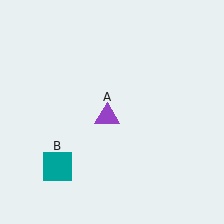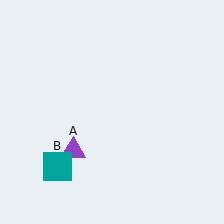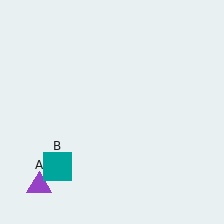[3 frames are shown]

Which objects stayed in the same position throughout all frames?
Teal square (object B) remained stationary.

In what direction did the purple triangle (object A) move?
The purple triangle (object A) moved down and to the left.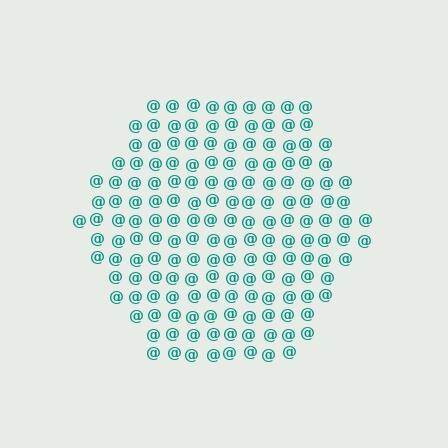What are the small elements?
The small elements are at signs.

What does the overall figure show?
The overall figure shows a hexagon.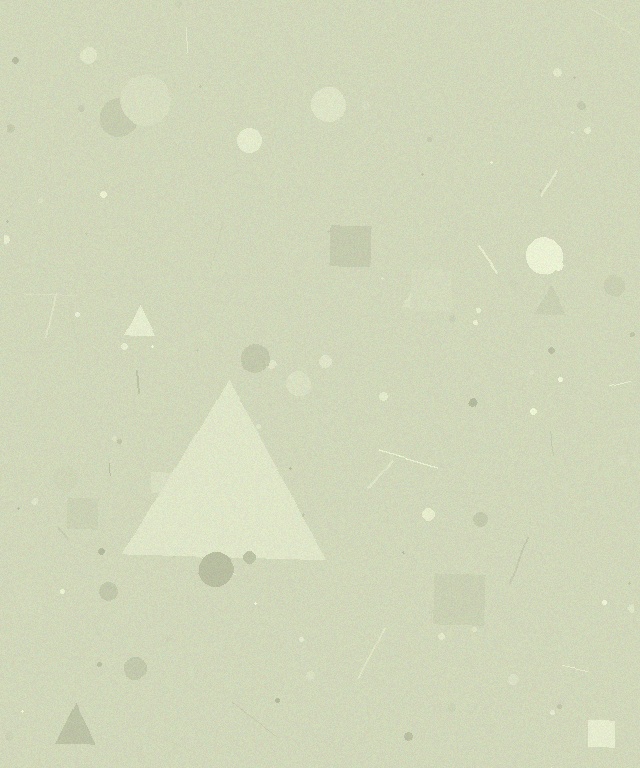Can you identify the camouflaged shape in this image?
The camouflaged shape is a triangle.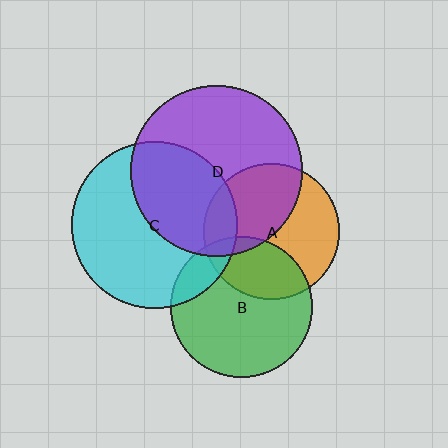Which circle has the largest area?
Circle D (purple).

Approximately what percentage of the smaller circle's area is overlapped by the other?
Approximately 15%.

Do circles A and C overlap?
Yes.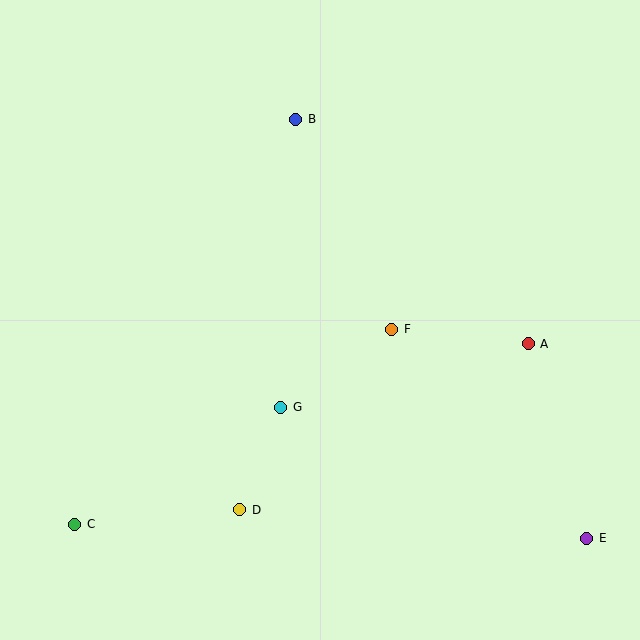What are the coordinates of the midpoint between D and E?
The midpoint between D and E is at (413, 524).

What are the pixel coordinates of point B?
Point B is at (296, 119).